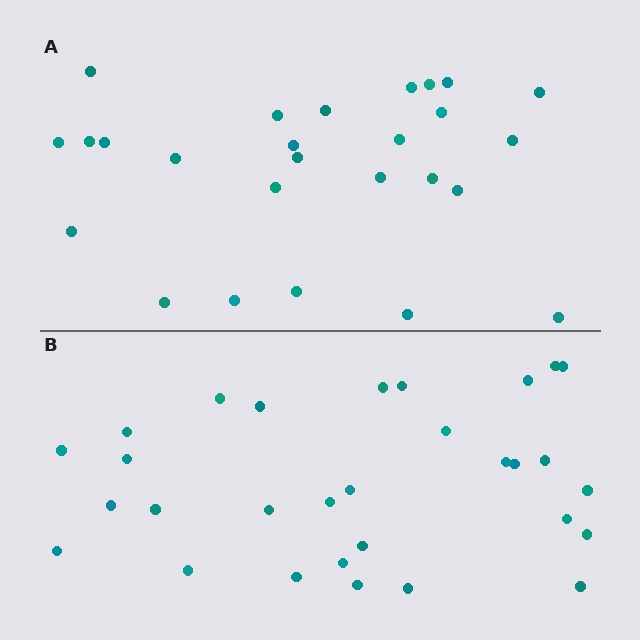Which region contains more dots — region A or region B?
Region B (the bottom region) has more dots.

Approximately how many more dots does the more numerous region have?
Region B has about 4 more dots than region A.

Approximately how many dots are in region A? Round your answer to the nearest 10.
About 30 dots. (The exact count is 26, which rounds to 30.)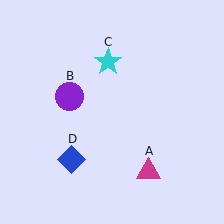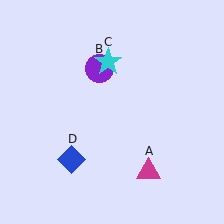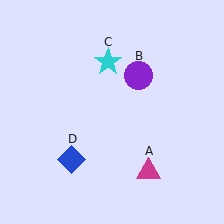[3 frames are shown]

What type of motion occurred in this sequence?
The purple circle (object B) rotated clockwise around the center of the scene.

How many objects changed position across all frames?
1 object changed position: purple circle (object B).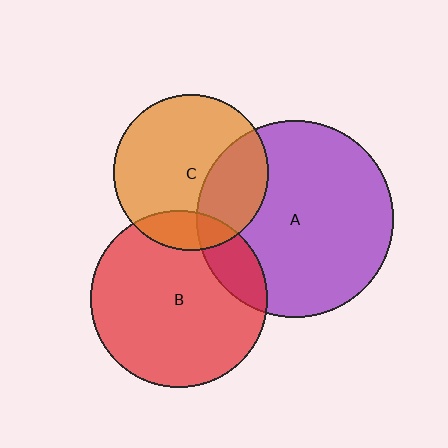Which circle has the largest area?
Circle A (purple).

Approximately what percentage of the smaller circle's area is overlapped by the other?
Approximately 15%.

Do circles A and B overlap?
Yes.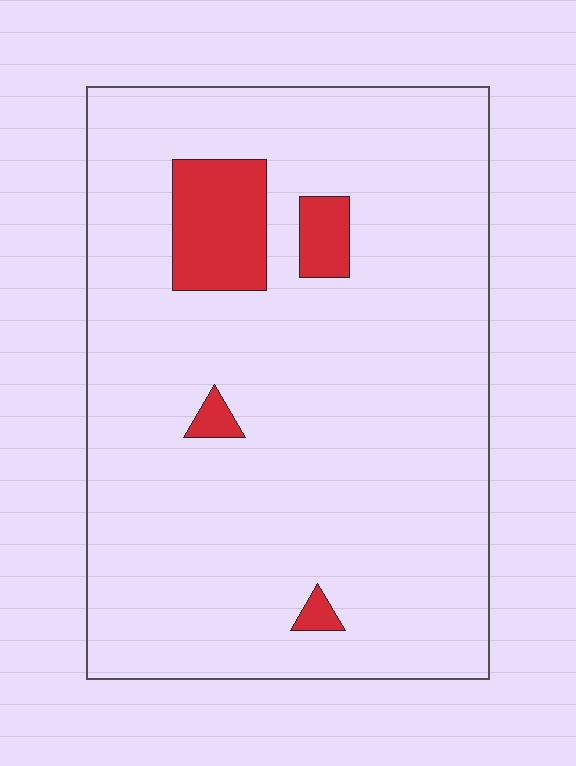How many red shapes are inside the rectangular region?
4.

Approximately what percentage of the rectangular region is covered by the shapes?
Approximately 10%.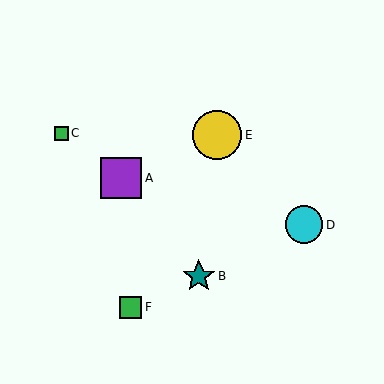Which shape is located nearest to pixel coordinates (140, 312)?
The green square (labeled F) at (131, 307) is nearest to that location.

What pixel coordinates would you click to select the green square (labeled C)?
Click at (61, 133) to select the green square C.